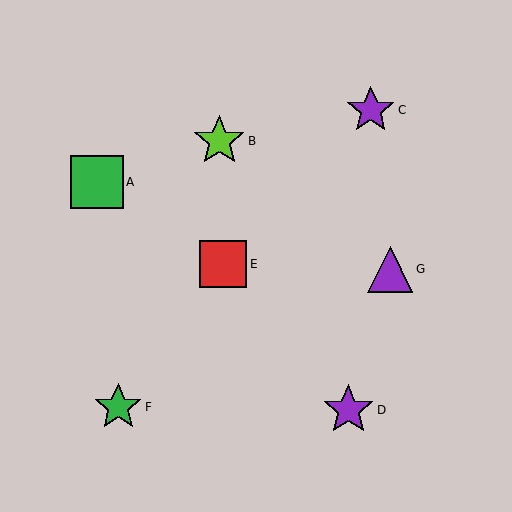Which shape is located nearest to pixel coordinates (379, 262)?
The purple triangle (labeled G) at (390, 270) is nearest to that location.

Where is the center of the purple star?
The center of the purple star is at (371, 110).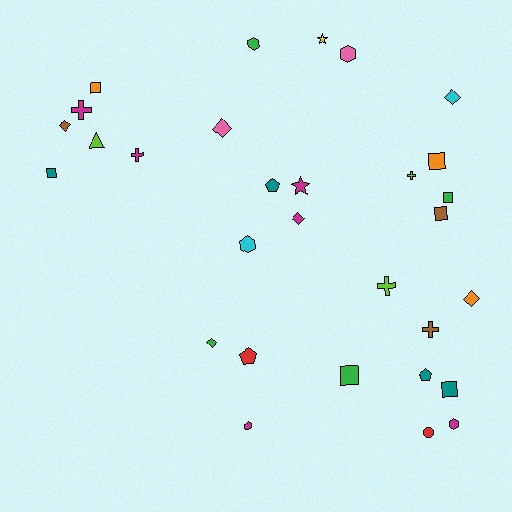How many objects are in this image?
There are 30 objects.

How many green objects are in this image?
There are 4 green objects.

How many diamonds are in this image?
There are 6 diamonds.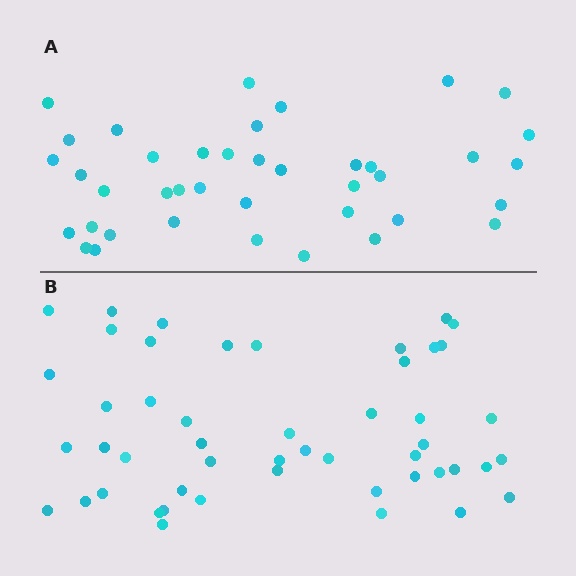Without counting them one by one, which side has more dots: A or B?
Region B (the bottom region) has more dots.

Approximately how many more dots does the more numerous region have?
Region B has roughly 8 or so more dots than region A.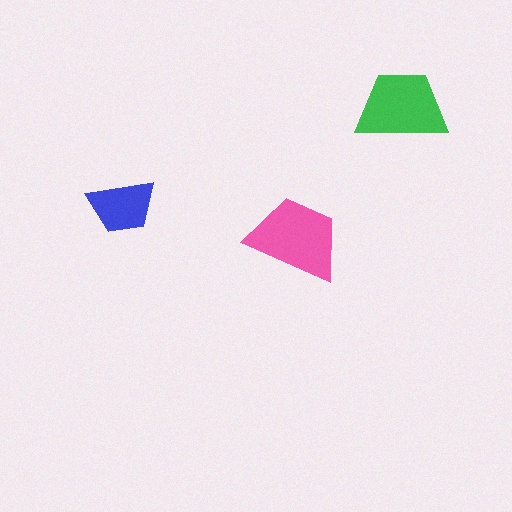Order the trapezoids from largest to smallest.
the pink one, the green one, the blue one.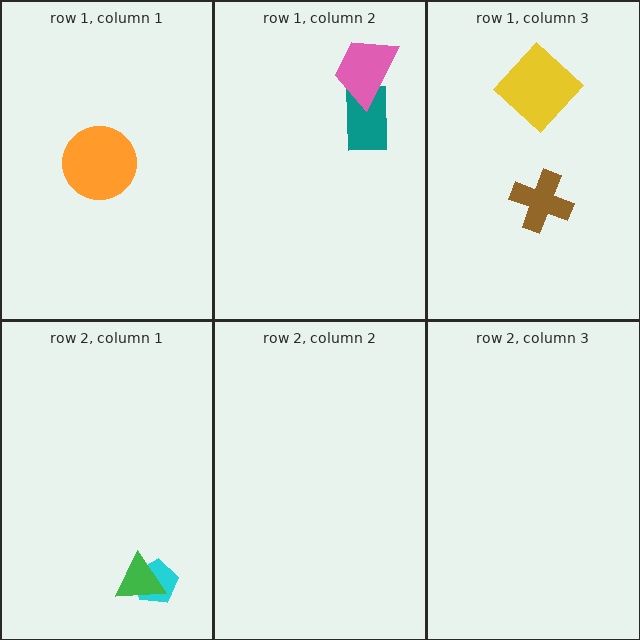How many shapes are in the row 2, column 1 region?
2.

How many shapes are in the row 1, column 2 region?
2.